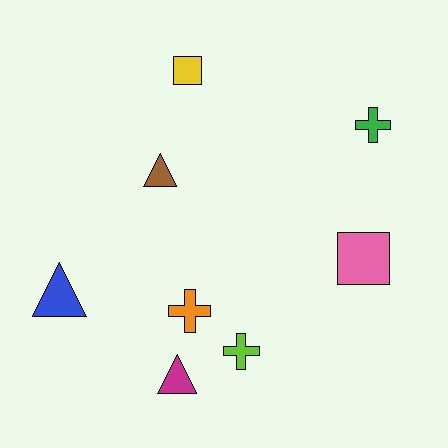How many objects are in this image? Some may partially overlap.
There are 8 objects.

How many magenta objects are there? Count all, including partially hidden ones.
There is 1 magenta object.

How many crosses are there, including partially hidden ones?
There are 3 crosses.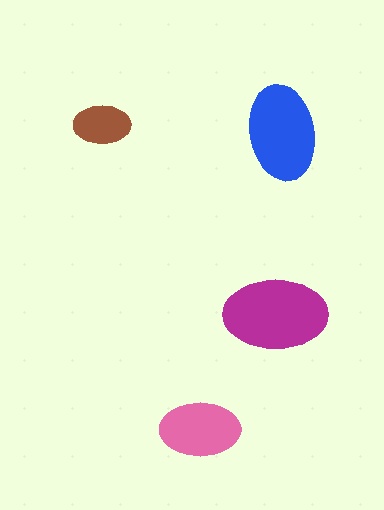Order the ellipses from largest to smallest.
the magenta one, the blue one, the pink one, the brown one.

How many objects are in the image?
There are 4 objects in the image.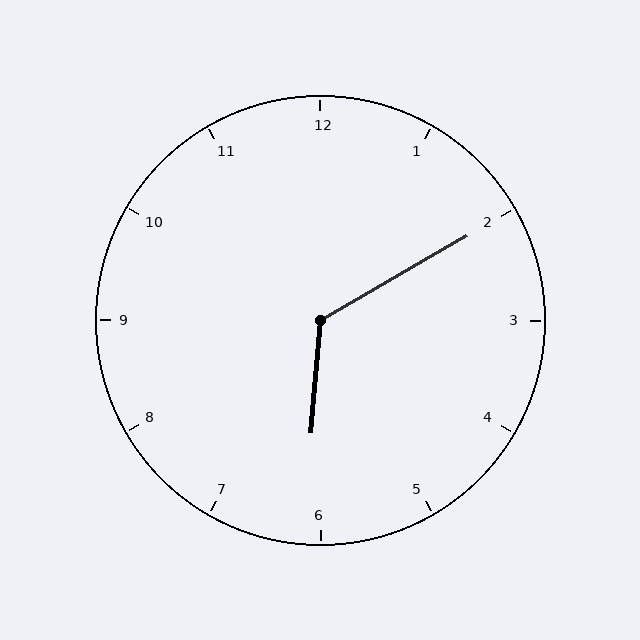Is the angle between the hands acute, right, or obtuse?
It is obtuse.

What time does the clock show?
6:10.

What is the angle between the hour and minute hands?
Approximately 125 degrees.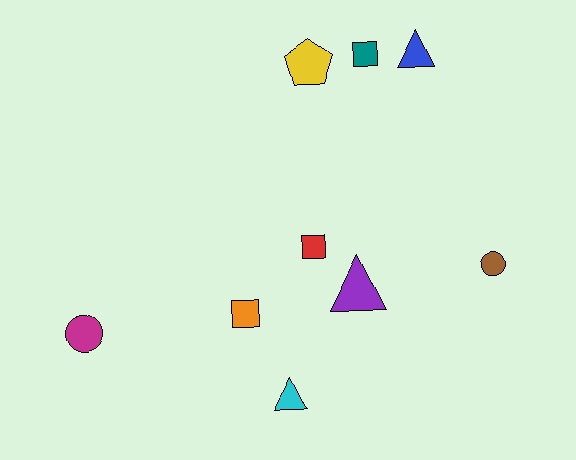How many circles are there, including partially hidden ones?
There are 2 circles.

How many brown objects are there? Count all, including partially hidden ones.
There is 1 brown object.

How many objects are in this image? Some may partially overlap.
There are 9 objects.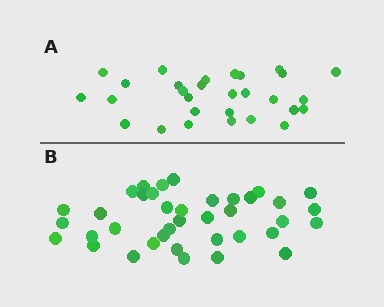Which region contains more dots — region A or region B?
Region B (the bottom region) has more dots.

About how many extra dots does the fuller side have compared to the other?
Region B has roughly 8 or so more dots than region A.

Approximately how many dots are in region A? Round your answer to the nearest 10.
About 30 dots. (The exact count is 29, which rounds to 30.)